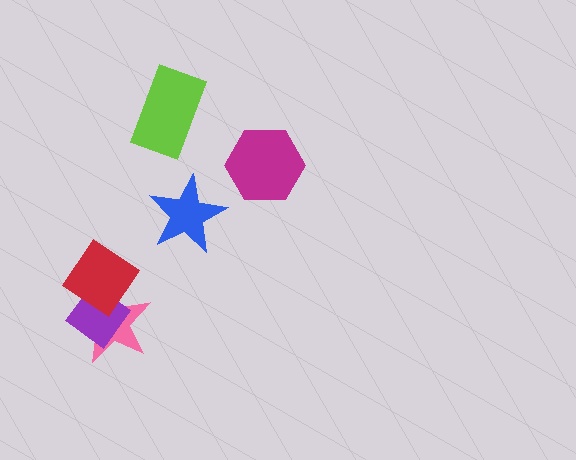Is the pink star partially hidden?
Yes, it is partially covered by another shape.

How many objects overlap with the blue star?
0 objects overlap with the blue star.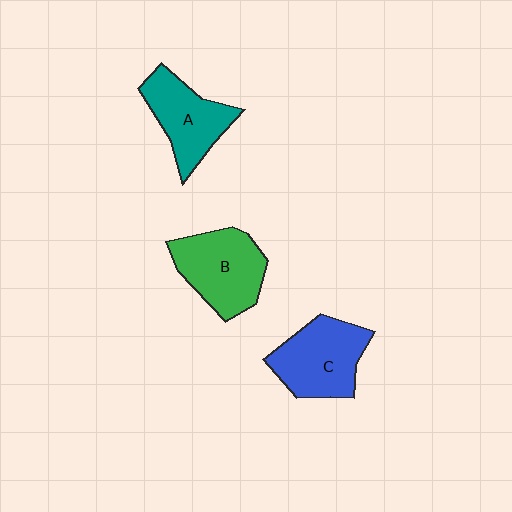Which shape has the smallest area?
Shape A (teal).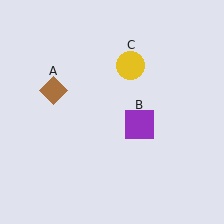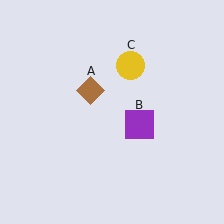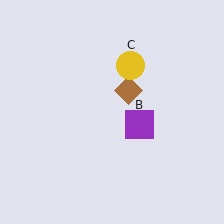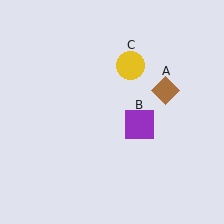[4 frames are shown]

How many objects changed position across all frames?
1 object changed position: brown diamond (object A).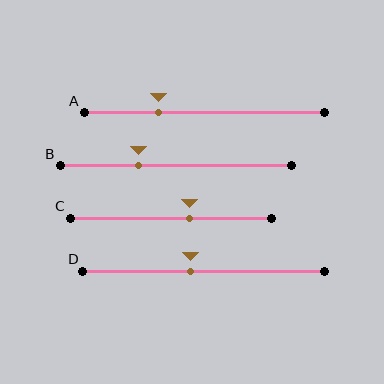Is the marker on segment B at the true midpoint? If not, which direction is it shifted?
No, the marker on segment B is shifted to the left by about 16% of the segment length.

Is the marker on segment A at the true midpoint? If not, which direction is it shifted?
No, the marker on segment A is shifted to the left by about 19% of the segment length.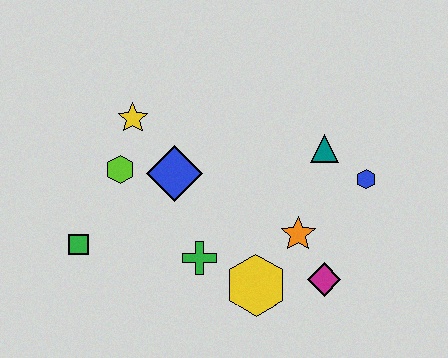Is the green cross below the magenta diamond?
No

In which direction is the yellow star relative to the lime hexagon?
The yellow star is above the lime hexagon.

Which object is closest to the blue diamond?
The lime hexagon is closest to the blue diamond.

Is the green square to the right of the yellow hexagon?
No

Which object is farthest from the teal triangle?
The green square is farthest from the teal triangle.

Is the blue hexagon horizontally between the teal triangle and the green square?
No